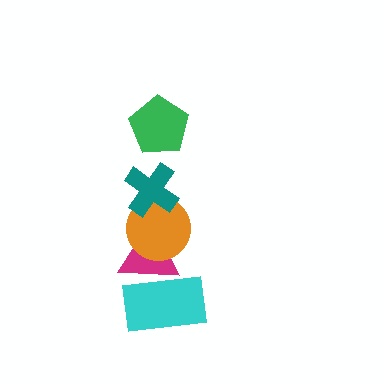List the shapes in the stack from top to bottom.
From top to bottom: the green pentagon, the teal cross, the orange circle, the magenta triangle, the cyan rectangle.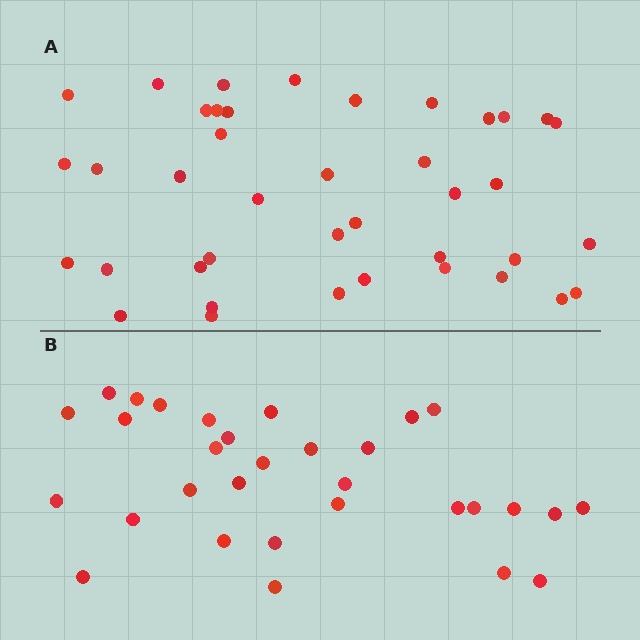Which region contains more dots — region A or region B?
Region A (the top region) has more dots.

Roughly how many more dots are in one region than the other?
Region A has roughly 8 or so more dots than region B.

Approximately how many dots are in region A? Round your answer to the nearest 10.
About 40 dots.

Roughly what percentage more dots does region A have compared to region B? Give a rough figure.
About 30% more.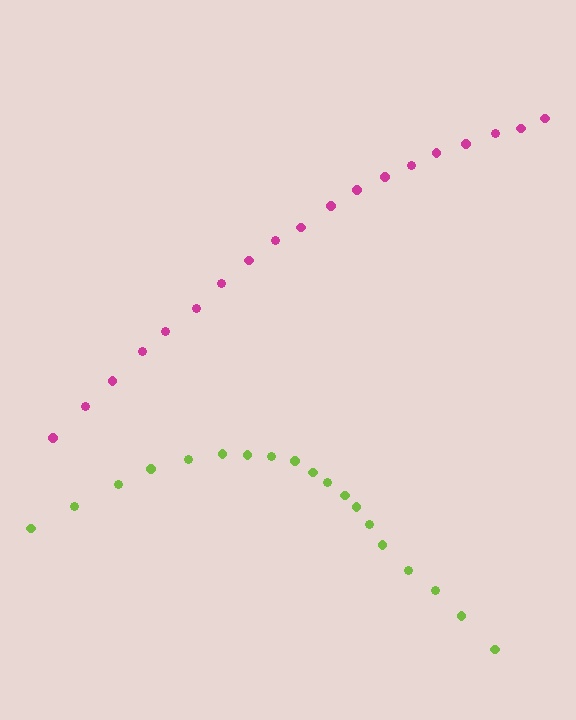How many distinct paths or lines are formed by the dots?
There are 2 distinct paths.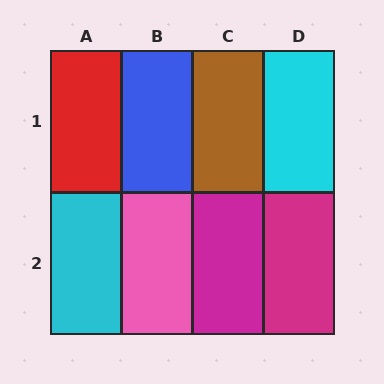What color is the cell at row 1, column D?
Cyan.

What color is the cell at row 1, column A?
Red.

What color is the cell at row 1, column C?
Brown.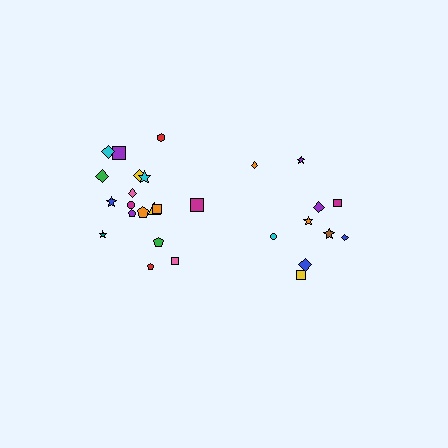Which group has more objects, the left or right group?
The left group.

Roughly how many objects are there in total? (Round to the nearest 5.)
Roughly 30 objects in total.